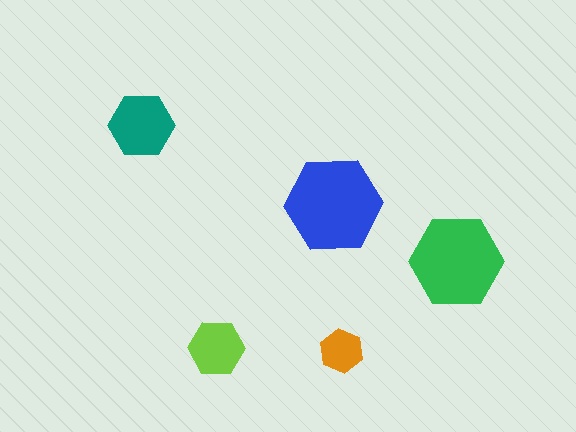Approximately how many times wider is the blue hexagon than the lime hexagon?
About 1.5 times wider.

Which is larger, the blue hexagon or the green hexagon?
The blue one.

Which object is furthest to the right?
The green hexagon is rightmost.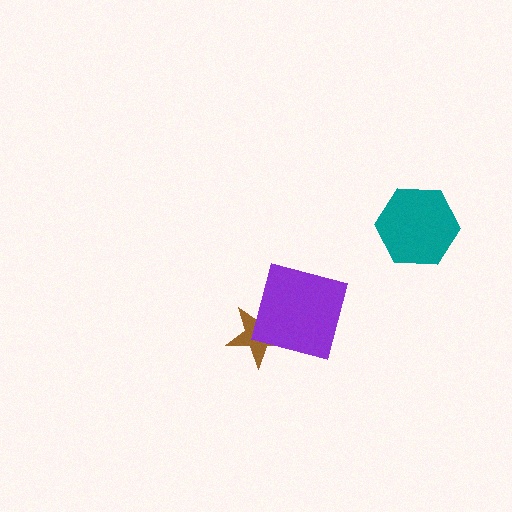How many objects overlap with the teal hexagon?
0 objects overlap with the teal hexagon.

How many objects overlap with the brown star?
1 object overlaps with the brown star.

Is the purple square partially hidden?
No, no other shape covers it.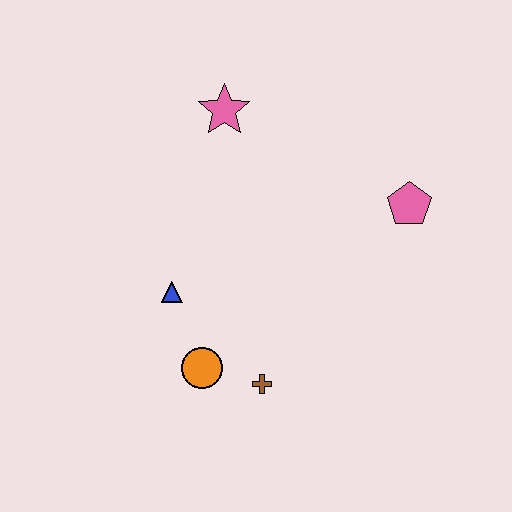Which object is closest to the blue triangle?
The orange circle is closest to the blue triangle.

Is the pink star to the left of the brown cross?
Yes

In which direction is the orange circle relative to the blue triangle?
The orange circle is below the blue triangle.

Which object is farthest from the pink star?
The brown cross is farthest from the pink star.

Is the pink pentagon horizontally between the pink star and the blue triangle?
No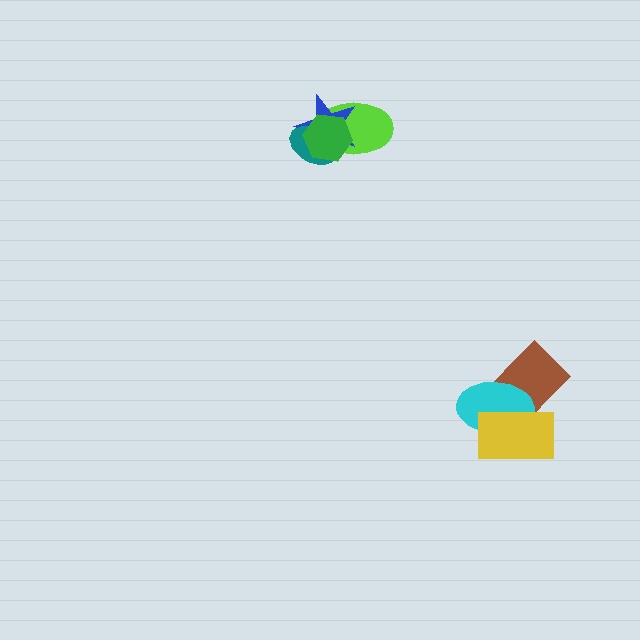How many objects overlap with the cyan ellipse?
2 objects overlap with the cyan ellipse.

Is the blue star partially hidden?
Yes, it is partially covered by another shape.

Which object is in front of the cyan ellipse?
The yellow rectangle is in front of the cyan ellipse.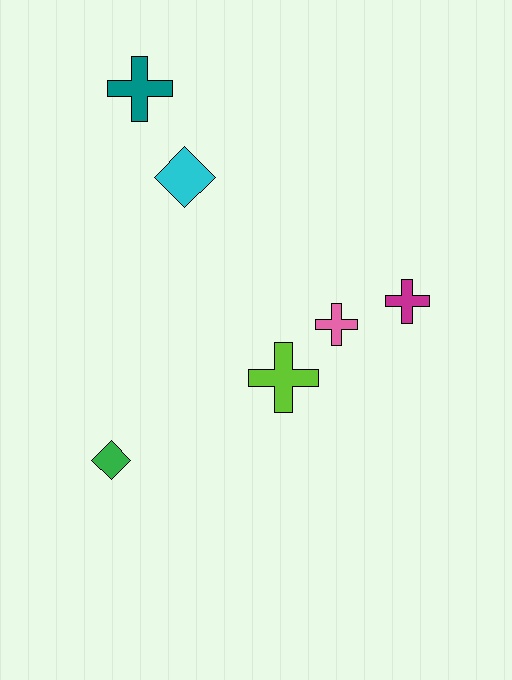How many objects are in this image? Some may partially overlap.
There are 6 objects.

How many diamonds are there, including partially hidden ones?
There are 2 diamonds.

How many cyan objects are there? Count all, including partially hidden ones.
There is 1 cyan object.